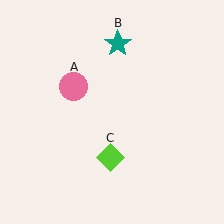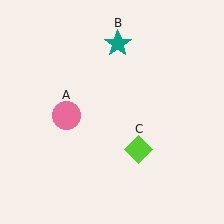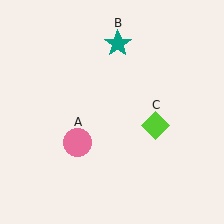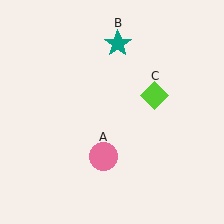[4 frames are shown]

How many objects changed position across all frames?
2 objects changed position: pink circle (object A), lime diamond (object C).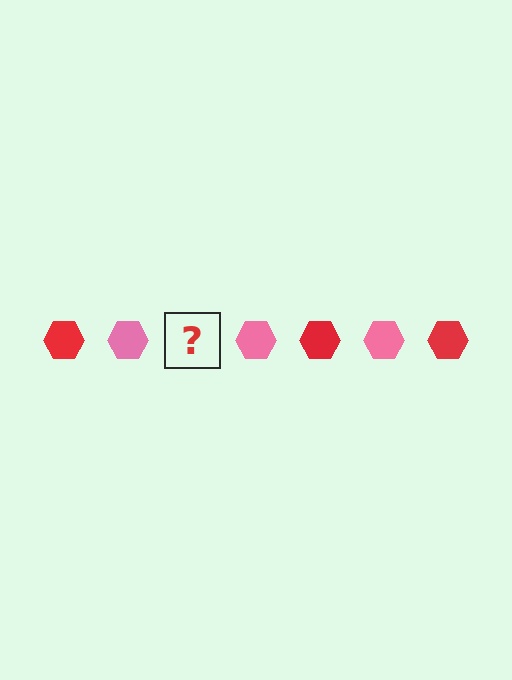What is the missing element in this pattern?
The missing element is a red hexagon.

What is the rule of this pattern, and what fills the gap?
The rule is that the pattern cycles through red, pink hexagons. The gap should be filled with a red hexagon.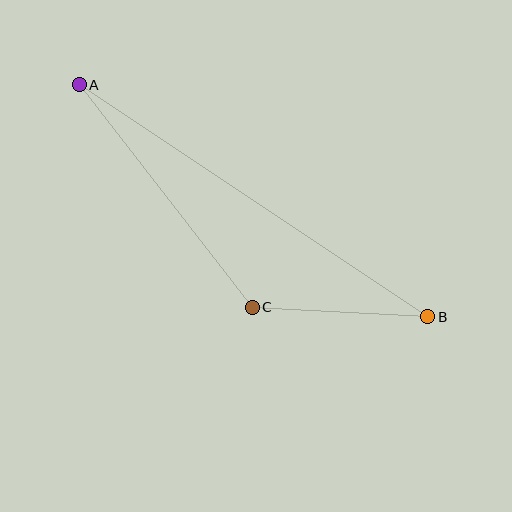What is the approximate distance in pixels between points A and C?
The distance between A and C is approximately 282 pixels.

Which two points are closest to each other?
Points B and C are closest to each other.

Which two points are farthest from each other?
Points A and B are farthest from each other.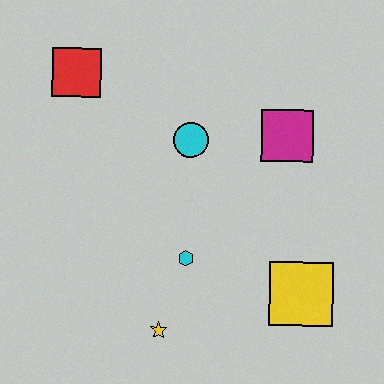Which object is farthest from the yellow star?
The red square is farthest from the yellow star.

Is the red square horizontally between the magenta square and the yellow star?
No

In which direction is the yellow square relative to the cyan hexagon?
The yellow square is to the right of the cyan hexagon.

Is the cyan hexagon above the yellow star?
Yes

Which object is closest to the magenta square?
The cyan circle is closest to the magenta square.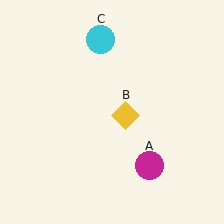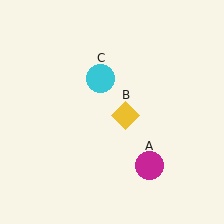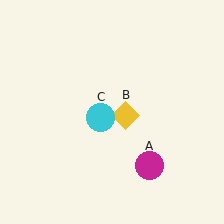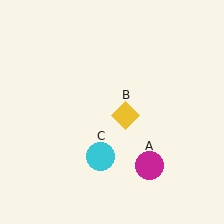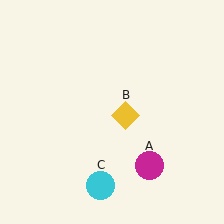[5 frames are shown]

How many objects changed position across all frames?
1 object changed position: cyan circle (object C).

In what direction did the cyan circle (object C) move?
The cyan circle (object C) moved down.